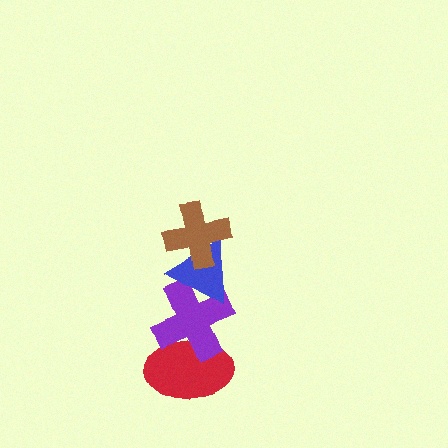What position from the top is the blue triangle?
The blue triangle is 2nd from the top.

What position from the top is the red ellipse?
The red ellipse is 4th from the top.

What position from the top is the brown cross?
The brown cross is 1st from the top.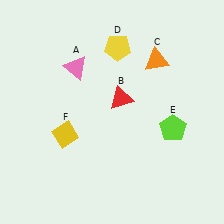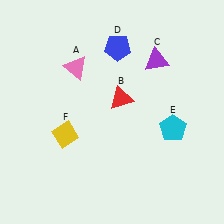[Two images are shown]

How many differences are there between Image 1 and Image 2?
There are 3 differences between the two images.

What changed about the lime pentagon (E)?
In Image 1, E is lime. In Image 2, it changed to cyan.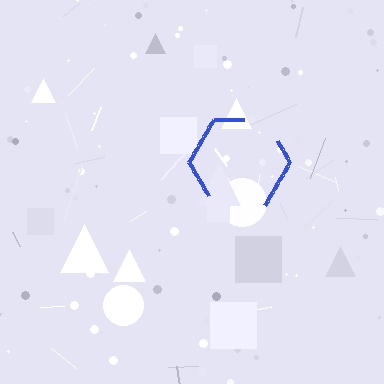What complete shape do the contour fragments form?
The contour fragments form a hexagon.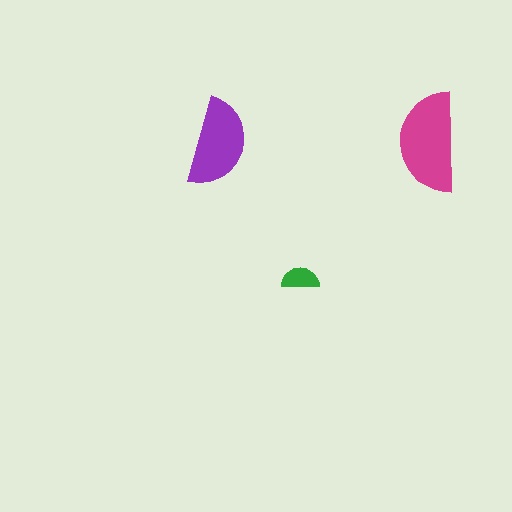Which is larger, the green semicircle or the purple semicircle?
The purple one.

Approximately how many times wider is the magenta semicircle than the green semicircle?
About 2.5 times wider.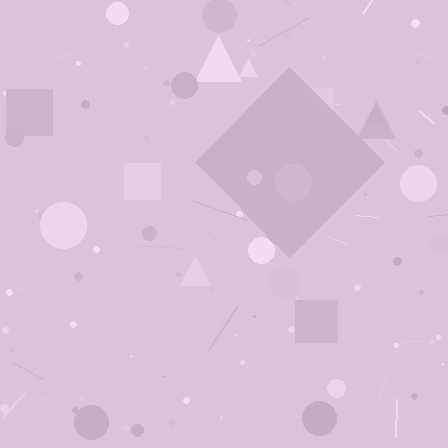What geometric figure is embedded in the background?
A diamond is embedded in the background.